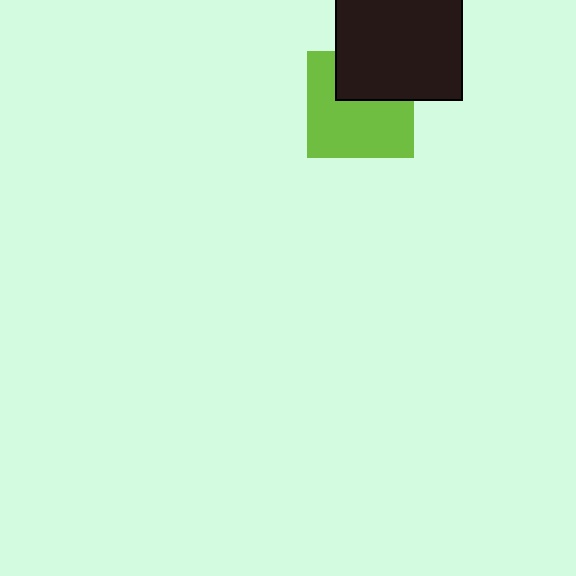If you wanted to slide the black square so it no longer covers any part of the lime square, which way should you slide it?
Slide it up — that is the most direct way to separate the two shapes.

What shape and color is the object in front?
The object in front is a black square.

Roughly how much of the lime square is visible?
Most of it is visible (roughly 65%).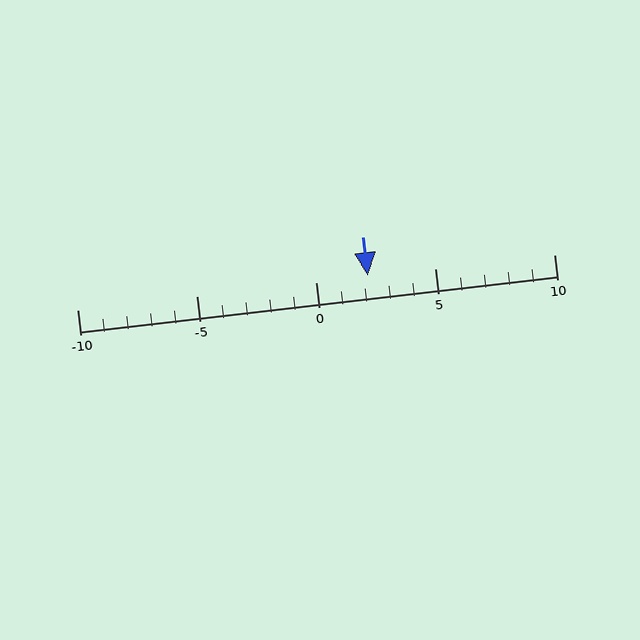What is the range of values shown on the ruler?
The ruler shows values from -10 to 10.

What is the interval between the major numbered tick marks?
The major tick marks are spaced 5 units apart.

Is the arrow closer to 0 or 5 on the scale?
The arrow is closer to 0.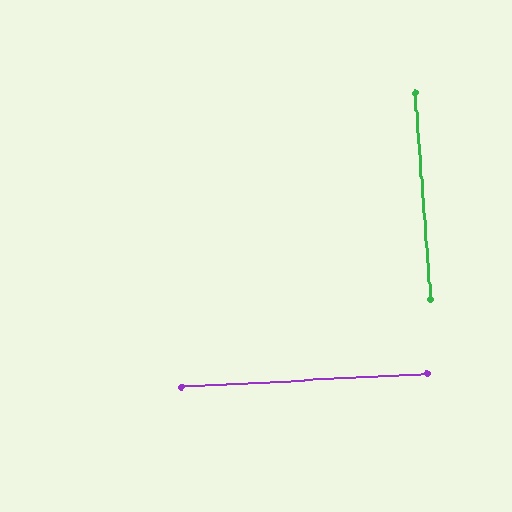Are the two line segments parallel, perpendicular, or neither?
Perpendicular — they meet at approximately 89°.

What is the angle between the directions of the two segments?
Approximately 89 degrees.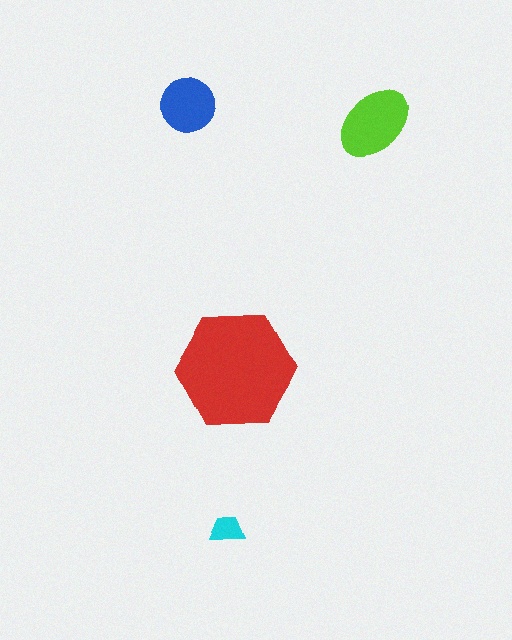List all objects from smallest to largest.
The cyan trapezoid, the blue circle, the lime ellipse, the red hexagon.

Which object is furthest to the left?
The blue circle is leftmost.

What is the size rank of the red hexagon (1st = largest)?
1st.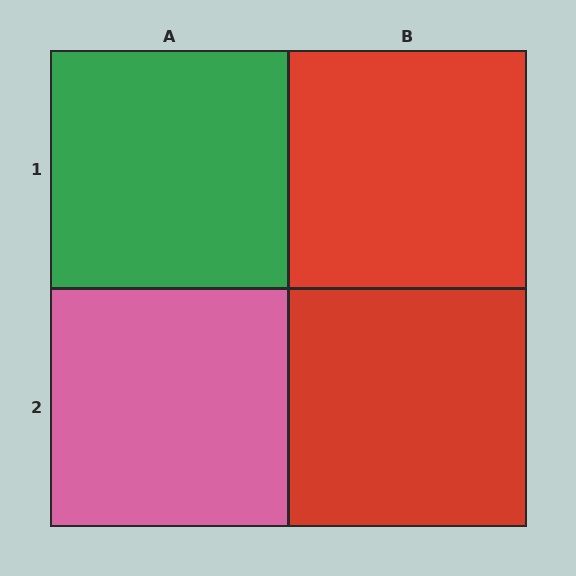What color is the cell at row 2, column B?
Red.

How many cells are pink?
1 cell is pink.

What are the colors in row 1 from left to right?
Green, red.